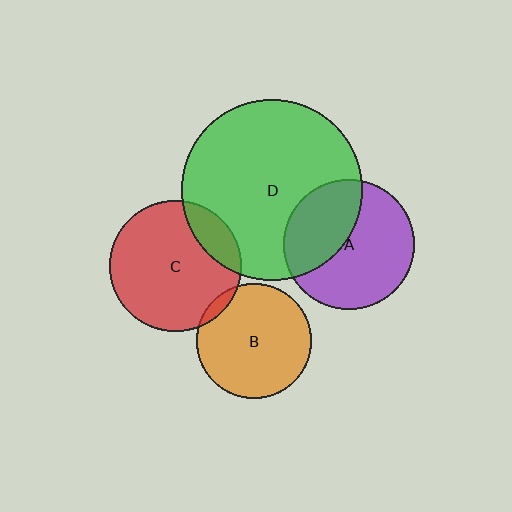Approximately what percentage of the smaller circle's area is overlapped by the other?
Approximately 5%.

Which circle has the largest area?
Circle D (green).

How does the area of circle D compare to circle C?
Approximately 1.9 times.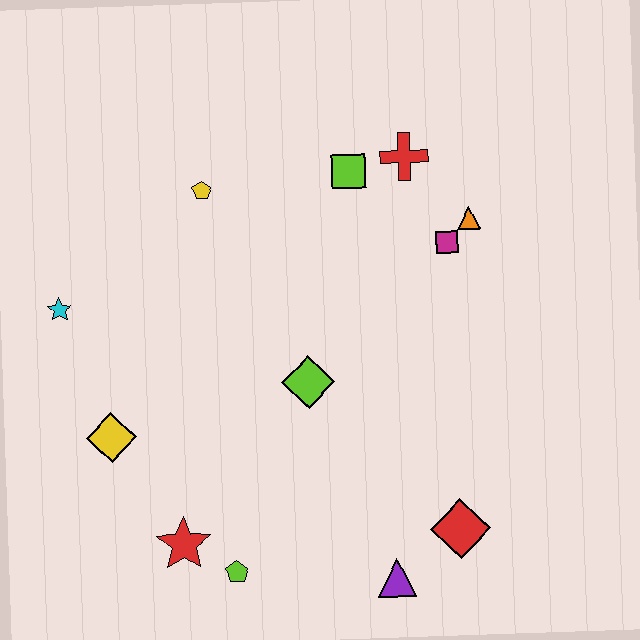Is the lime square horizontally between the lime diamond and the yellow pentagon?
No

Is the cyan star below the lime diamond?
No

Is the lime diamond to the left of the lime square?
Yes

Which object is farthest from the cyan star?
The red diamond is farthest from the cyan star.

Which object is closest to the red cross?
The lime square is closest to the red cross.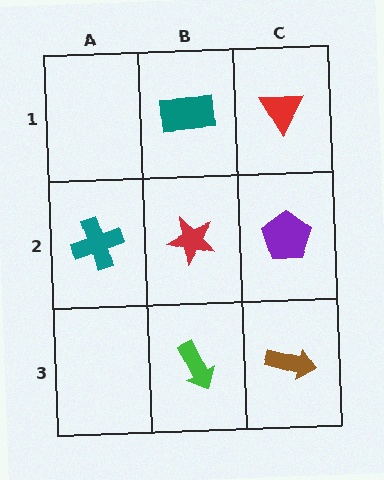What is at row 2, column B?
A red star.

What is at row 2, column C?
A purple pentagon.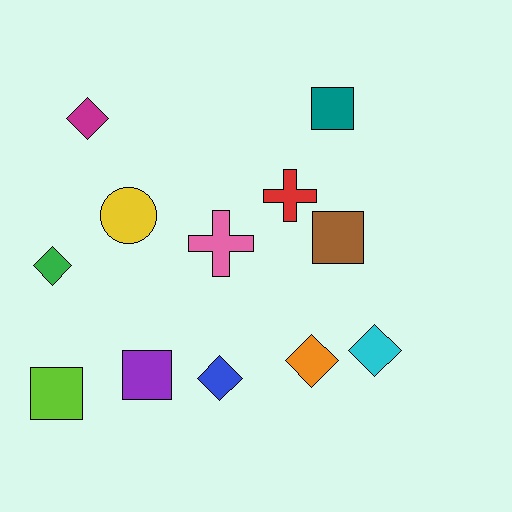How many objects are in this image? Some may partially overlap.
There are 12 objects.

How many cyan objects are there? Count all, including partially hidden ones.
There is 1 cyan object.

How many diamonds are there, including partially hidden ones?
There are 5 diamonds.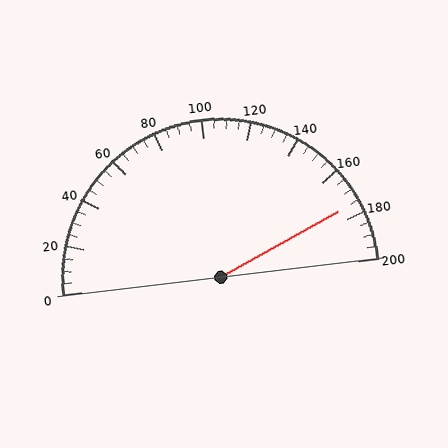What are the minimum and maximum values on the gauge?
The gauge ranges from 0 to 200.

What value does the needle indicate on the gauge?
The needle indicates approximately 175.